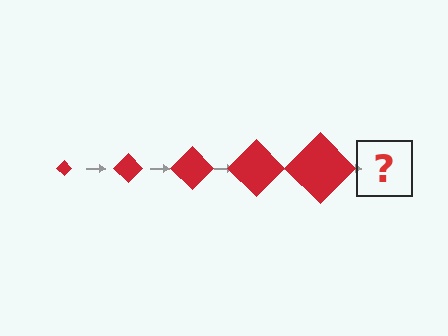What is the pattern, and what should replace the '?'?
The pattern is that the diamond gets progressively larger each step. The '?' should be a red diamond, larger than the previous one.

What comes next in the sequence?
The next element should be a red diamond, larger than the previous one.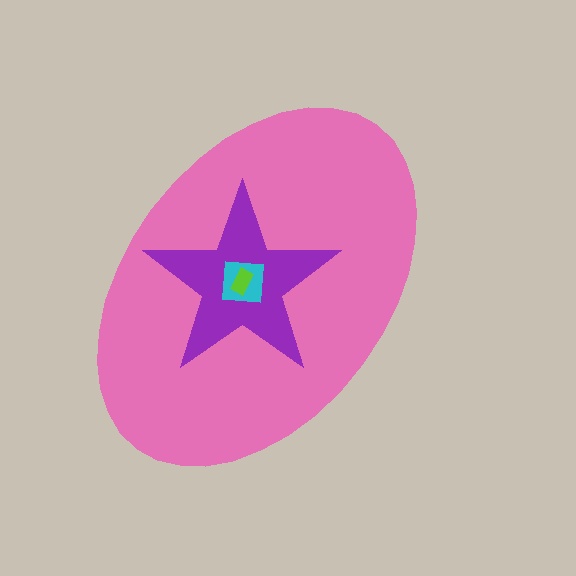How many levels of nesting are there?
4.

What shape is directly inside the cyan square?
The lime rectangle.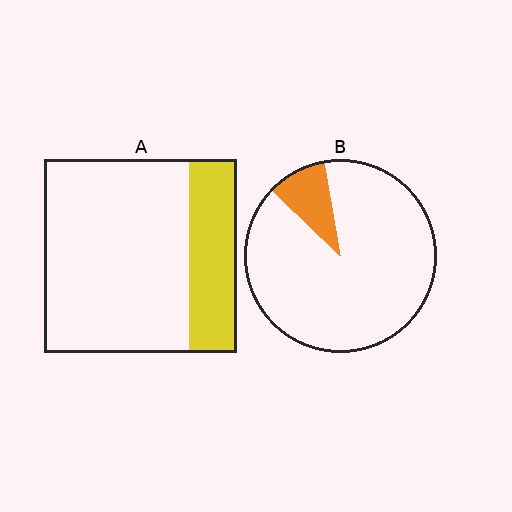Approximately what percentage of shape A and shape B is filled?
A is approximately 25% and B is approximately 10%.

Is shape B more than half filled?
No.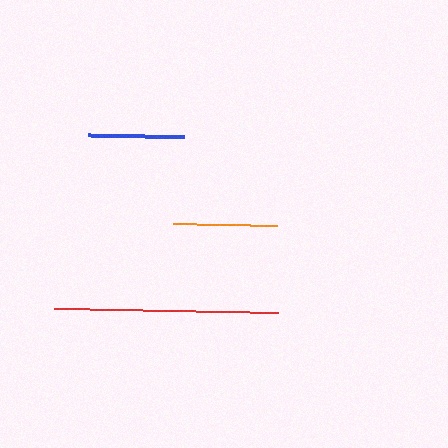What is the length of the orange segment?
The orange segment is approximately 104 pixels long.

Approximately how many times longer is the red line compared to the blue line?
The red line is approximately 2.3 times the length of the blue line.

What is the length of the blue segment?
The blue segment is approximately 96 pixels long.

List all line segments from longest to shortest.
From longest to shortest: red, orange, blue.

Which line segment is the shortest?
The blue line is the shortest at approximately 96 pixels.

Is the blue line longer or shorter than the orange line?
The orange line is longer than the blue line.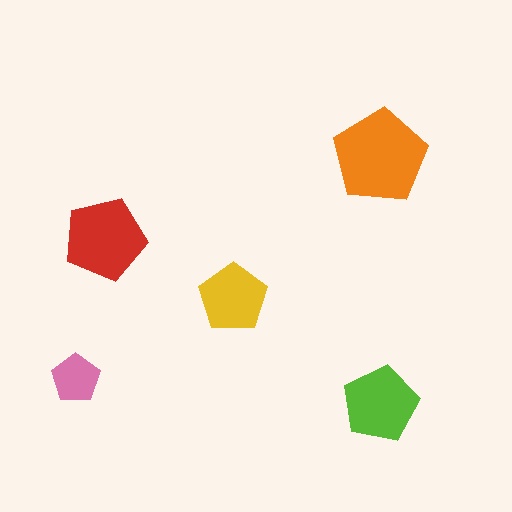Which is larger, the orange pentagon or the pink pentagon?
The orange one.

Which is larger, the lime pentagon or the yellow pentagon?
The lime one.